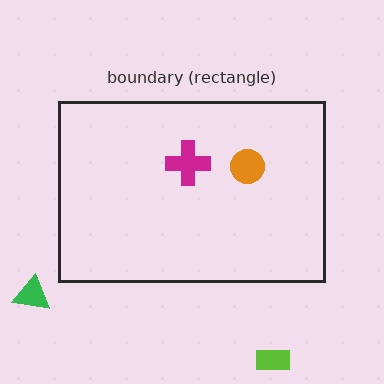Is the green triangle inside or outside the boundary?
Outside.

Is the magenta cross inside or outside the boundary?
Inside.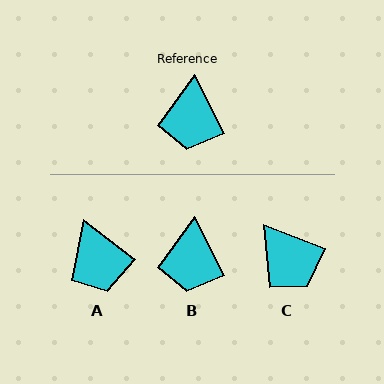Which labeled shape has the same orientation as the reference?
B.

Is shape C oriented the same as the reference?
No, it is off by about 41 degrees.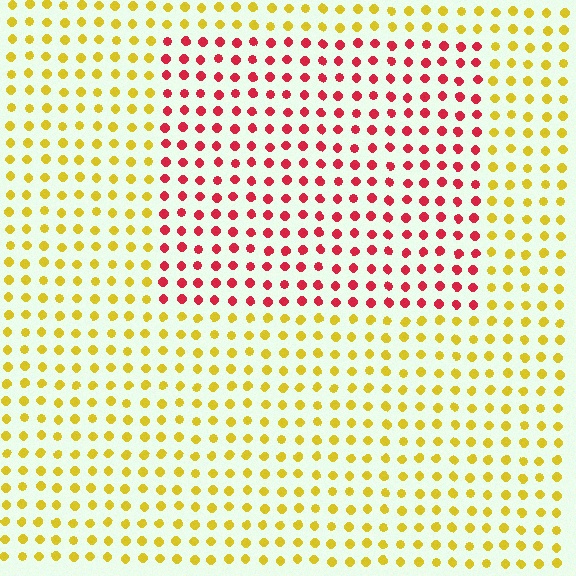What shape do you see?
I see a rectangle.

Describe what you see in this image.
The image is filled with small yellow elements in a uniform arrangement. A rectangle-shaped region is visible where the elements are tinted to a slightly different hue, forming a subtle color boundary.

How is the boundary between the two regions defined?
The boundary is defined purely by a slight shift in hue (about 64 degrees). Spacing, size, and orientation are identical on both sides.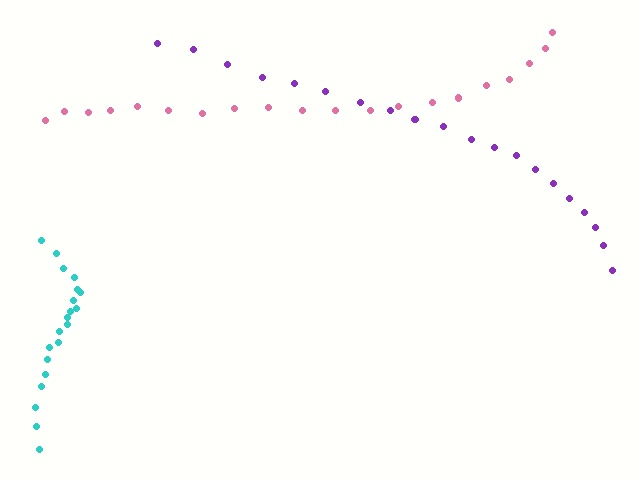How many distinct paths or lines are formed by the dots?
There are 3 distinct paths.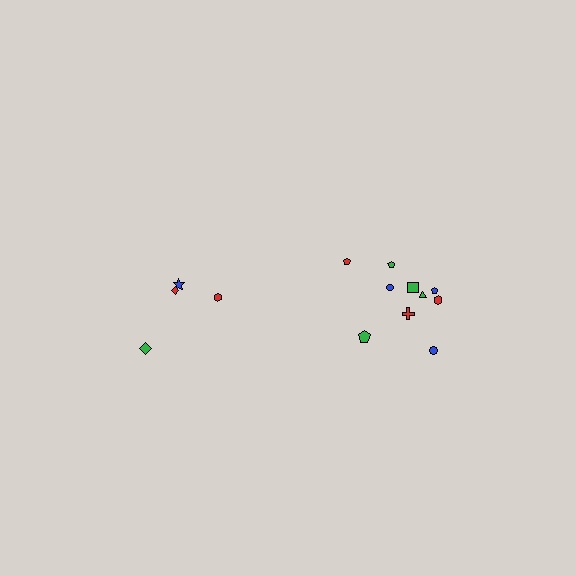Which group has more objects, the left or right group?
The right group.